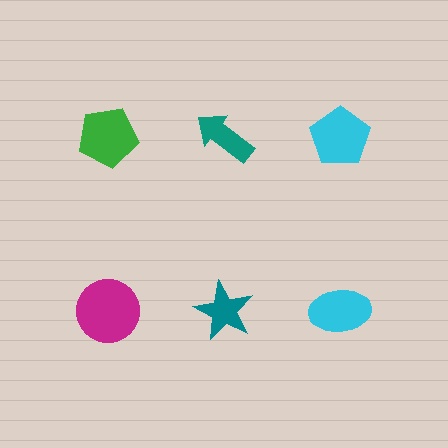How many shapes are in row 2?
3 shapes.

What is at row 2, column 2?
A teal star.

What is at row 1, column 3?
A cyan pentagon.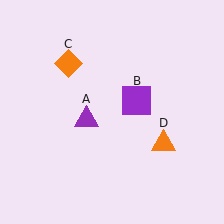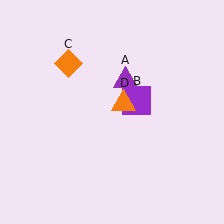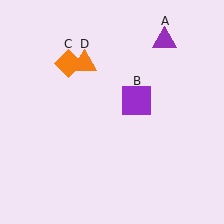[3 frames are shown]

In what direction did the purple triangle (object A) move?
The purple triangle (object A) moved up and to the right.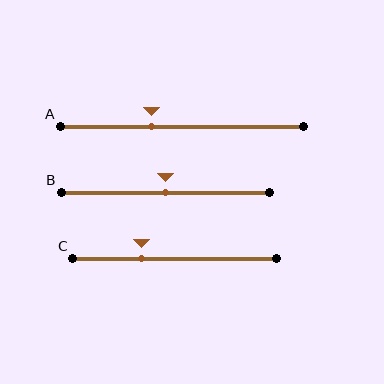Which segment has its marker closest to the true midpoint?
Segment B has its marker closest to the true midpoint.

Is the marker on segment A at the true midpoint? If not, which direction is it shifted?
No, the marker on segment A is shifted to the left by about 12% of the segment length.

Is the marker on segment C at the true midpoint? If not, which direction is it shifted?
No, the marker on segment C is shifted to the left by about 16% of the segment length.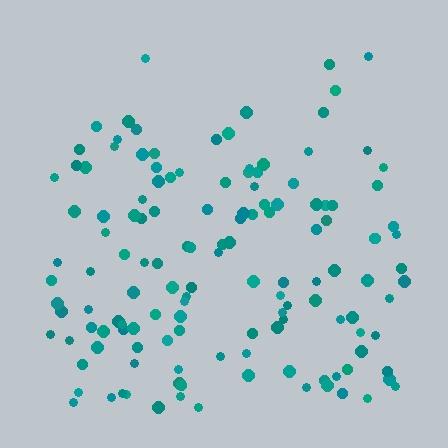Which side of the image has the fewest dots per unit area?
The top.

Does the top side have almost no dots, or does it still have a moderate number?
Still a moderate number, just noticeably fewer than the bottom.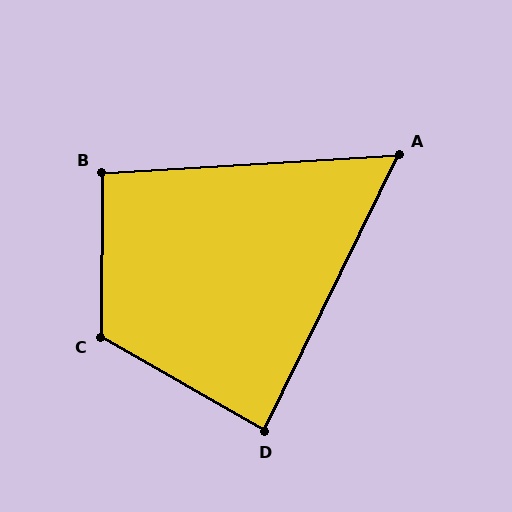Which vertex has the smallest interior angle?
A, at approximately 61 degrees.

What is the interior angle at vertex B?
Approximately 94 degrees (approximately right).